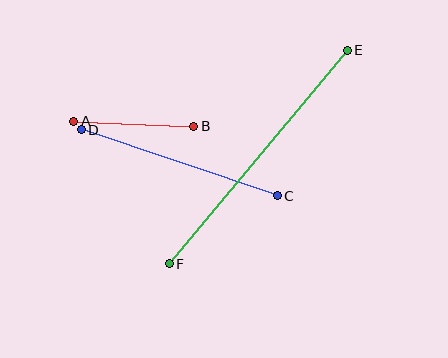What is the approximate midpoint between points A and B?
The midpoint is at approximately (134, 124) pixels.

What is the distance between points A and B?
The distance is approximately 120 pixels.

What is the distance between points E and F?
The distance is approximately 278 pixels.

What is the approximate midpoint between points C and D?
The midpoint is at approximately (179, 163) pixels.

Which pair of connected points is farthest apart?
Points E and F are farthest apart.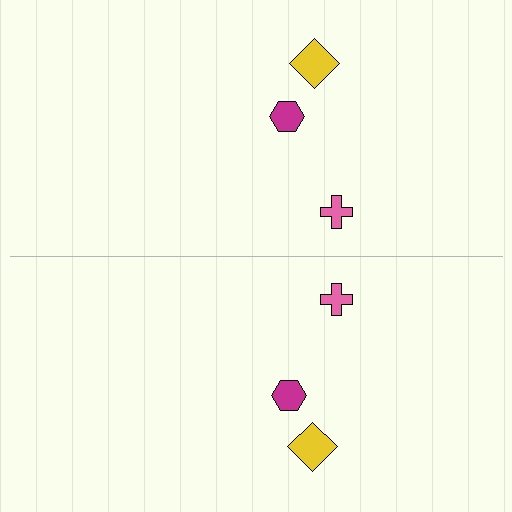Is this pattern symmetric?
Yes, this pattern has bilateral (reflection) symmetry.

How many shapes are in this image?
There are 6 shapes in this image.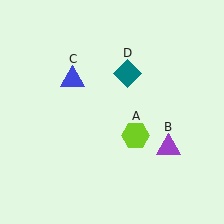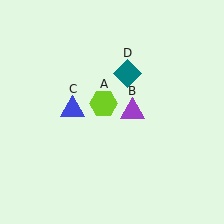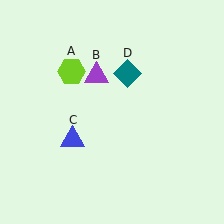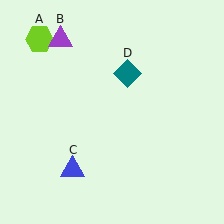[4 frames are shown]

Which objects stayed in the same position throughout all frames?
Teal diamond (object D) remained stationary.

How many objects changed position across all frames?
3 objects changed position: lime hexagon (object A), purple triangle (object B), blue triangle (object C).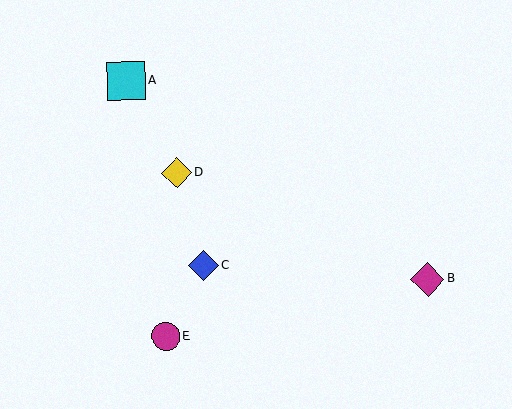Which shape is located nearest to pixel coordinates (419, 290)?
The magenta diamond (labeled B) at (428, 279) is nearest to that location.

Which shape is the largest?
The cyan square (labeled A) is the largest.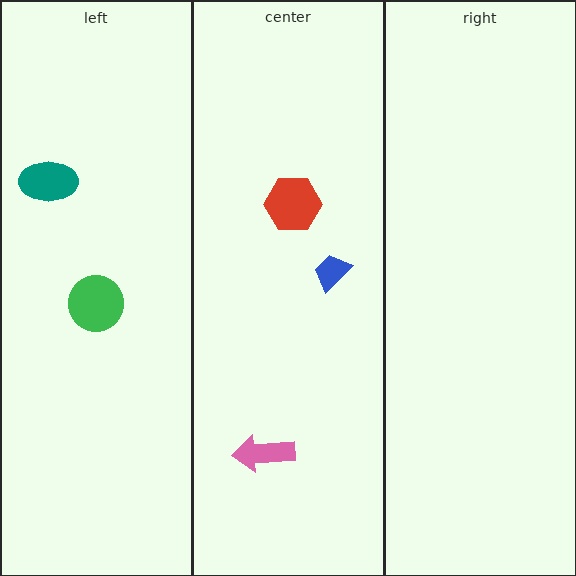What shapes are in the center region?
The blue trapezoid, the pink arrow, the red hexagon.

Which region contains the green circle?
The left region.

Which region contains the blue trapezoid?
The center region.